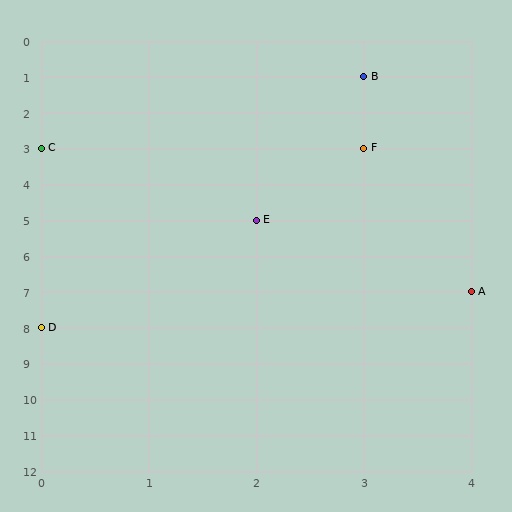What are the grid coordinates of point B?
Point B is at grid coordinates (3, 1).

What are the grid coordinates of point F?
Point F is at grid coordinates (3, 3).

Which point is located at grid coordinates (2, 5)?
Point E is at (2, 5).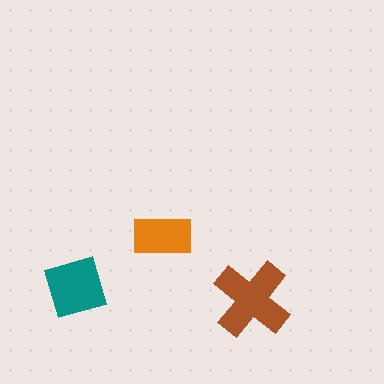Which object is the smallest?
The orange rectangle.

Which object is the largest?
The brown cross.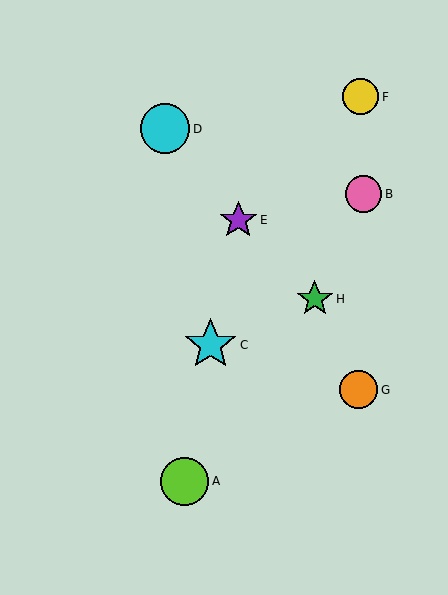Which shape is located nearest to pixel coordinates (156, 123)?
The cyan circle (labeled D) at (165, 129) is nearest to that location.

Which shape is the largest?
The cyan star (labeled C) is the largest.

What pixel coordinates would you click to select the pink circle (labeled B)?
Click at (364, 194) to select the pink circle B.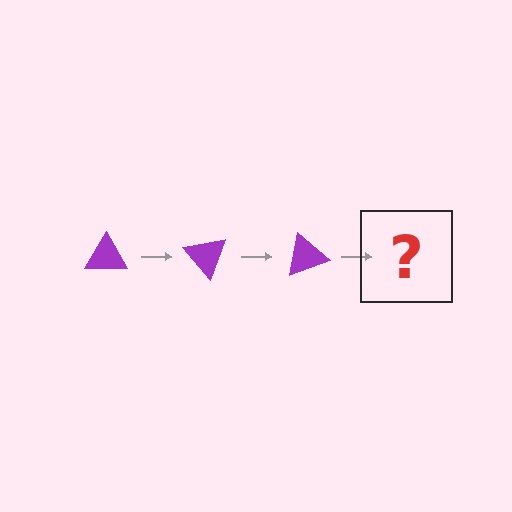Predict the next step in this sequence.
The next step is a purple triangle rotated 150 degrees.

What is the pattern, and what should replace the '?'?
The pattern is that the triangle rotates 50 degrees each step. The '?' should be a purple triangle rotated 150 degrees.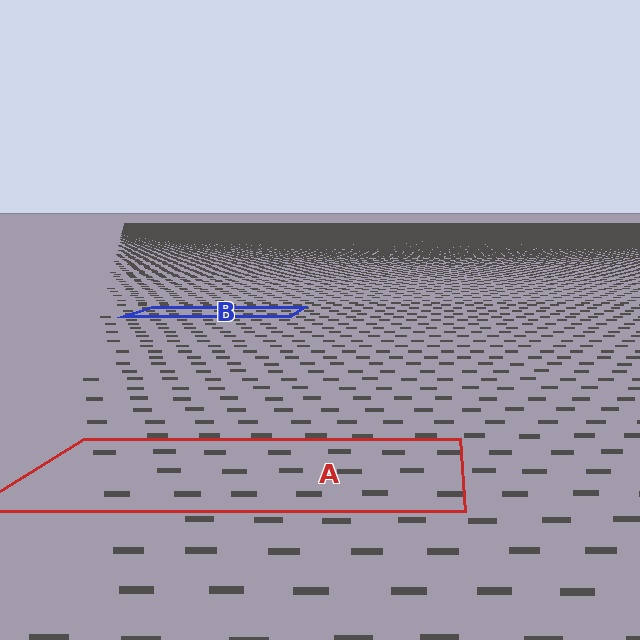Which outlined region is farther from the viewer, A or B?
Region B is farther from the viewer — the texture elements inside it appear smaller and more densely packed.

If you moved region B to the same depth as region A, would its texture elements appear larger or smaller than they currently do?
They would appear larger. At a closer depth, the same texture elements are projected at a bigger on-screen size.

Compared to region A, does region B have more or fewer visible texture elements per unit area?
Region B has more texture elements per unit area — they are packed more densely because it is farther away.